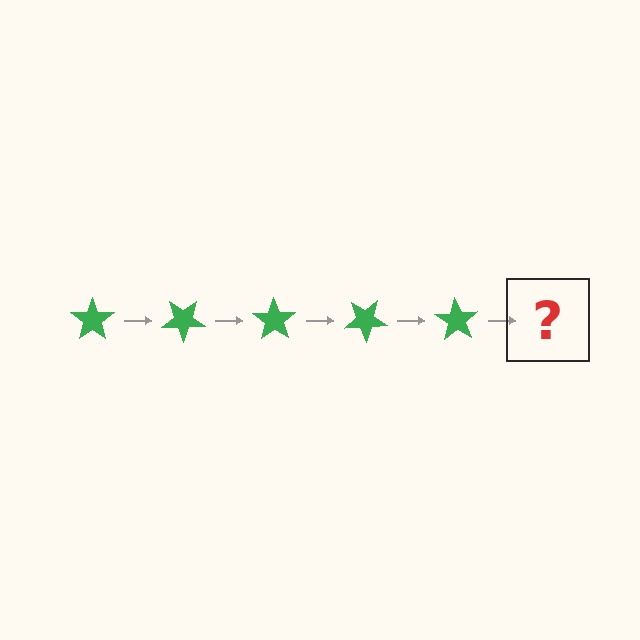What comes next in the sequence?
The next element should be a green star rotated 175 degrees.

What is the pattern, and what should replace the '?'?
The pattern is that the star rotates 35 degrees each step. The '?' should be a green star rotated 175 degrees.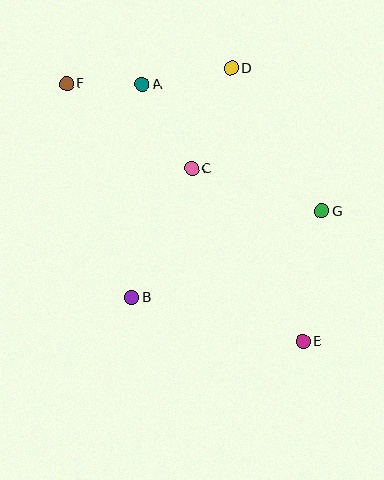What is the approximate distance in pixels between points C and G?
The distance between C and G is approximately 137 pixels.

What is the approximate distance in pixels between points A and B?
The distance between A and B is approximately 213 pixels.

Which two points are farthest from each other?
Points E and F are farthest from each other.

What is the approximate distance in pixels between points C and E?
The distance between C and E is approximately 205 pixels.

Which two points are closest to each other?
Points A and F are closest to each other.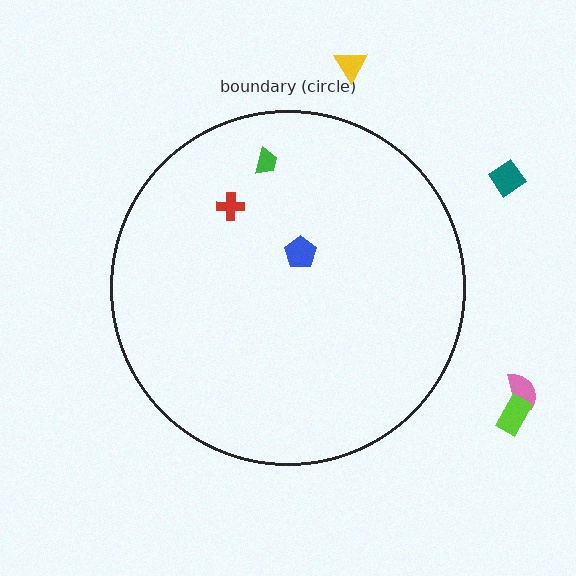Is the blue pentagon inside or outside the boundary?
Inside.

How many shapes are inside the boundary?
3 inside, 4 outside.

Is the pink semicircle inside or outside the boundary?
Outside.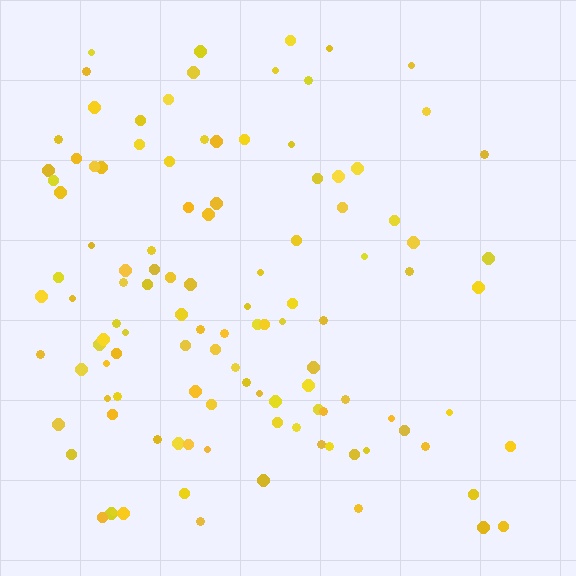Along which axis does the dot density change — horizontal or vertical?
Horizontal.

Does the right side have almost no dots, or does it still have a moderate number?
Still a moderate number, just noticeably fewer than the left.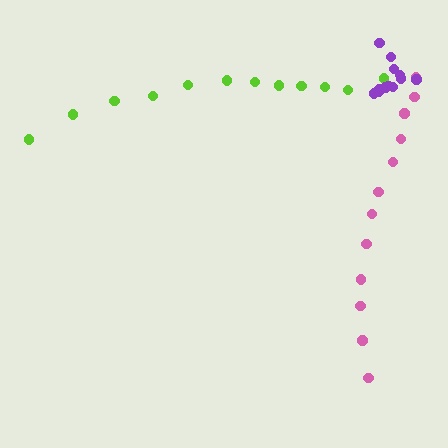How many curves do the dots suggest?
There are 3 distinct paths.